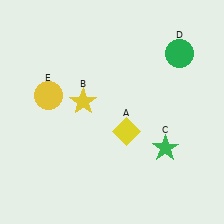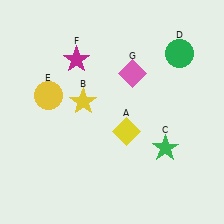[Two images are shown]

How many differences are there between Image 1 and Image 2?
There are 2 differences between the two images.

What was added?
A magenta star (F), a pink diamond (G) were added in Image 2.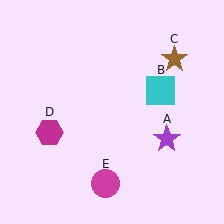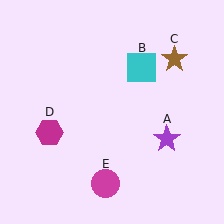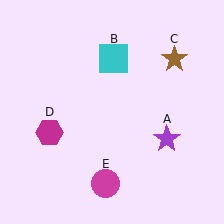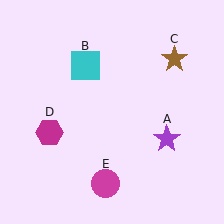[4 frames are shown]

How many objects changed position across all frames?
1 object changed position: cyan square (object B).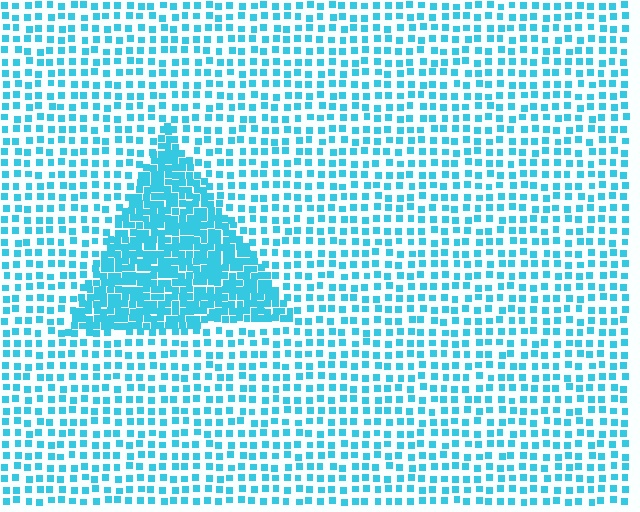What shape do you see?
I see a triangle.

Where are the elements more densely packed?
The elements are more densely packed inside the triangle boundary.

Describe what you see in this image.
The image contains small cyan elements arranged at two different densities. A triangle-shaped region is visible where the elements are more densely packed than the surrounding area.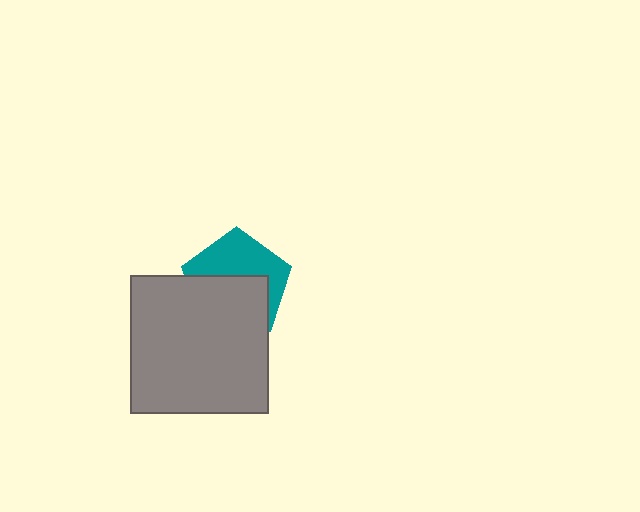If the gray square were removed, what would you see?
You would see the complete teal pentagon.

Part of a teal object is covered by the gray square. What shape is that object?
It is a pentagon.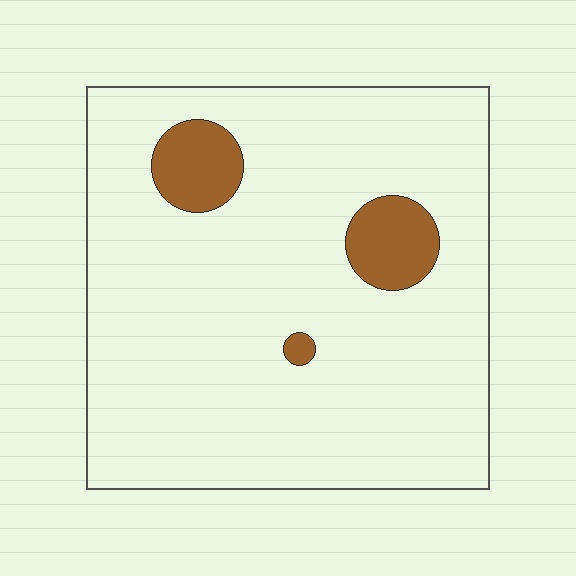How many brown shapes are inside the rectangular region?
3.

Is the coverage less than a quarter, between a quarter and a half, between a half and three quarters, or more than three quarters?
Less than a quarter.